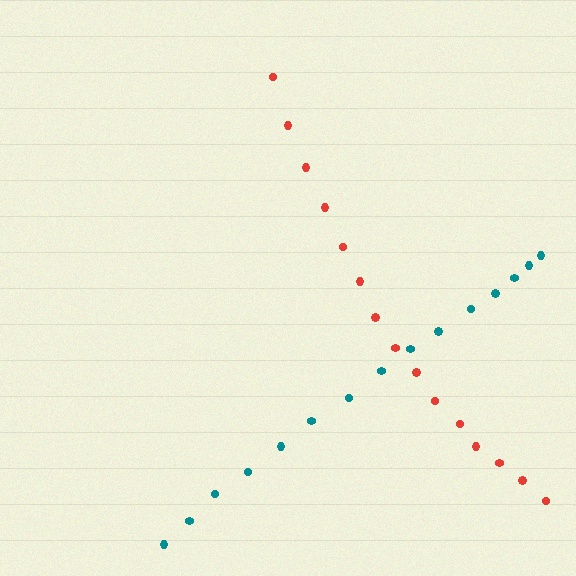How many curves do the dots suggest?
There are 2 distinct paths.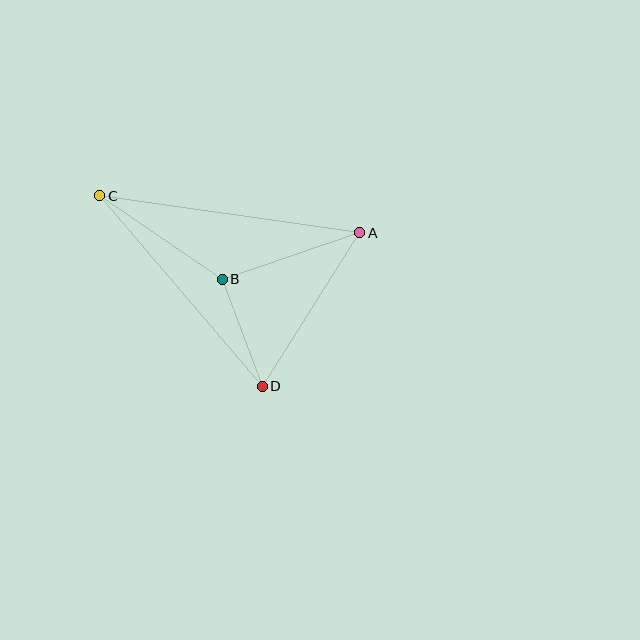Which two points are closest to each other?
Points B and D are closest to each other.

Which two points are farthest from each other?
Points A and C are farthest from each other.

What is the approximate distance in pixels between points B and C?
The distance between B and C is approximately 148 pixels.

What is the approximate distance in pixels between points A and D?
The distance between A and D is approximately 182 pixels.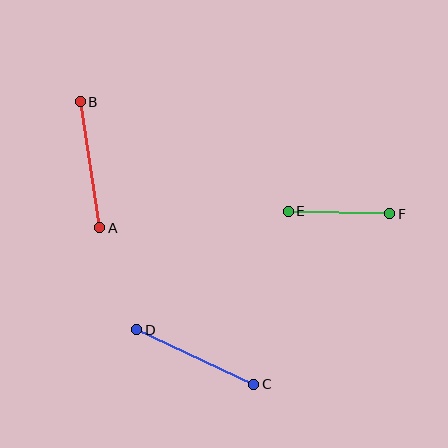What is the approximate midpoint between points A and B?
The midpoint is at approximately (90, 165) pixels.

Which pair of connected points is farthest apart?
Points C and D are farthest apart.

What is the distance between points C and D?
The distance is approximately 129 pixels.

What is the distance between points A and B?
The distance is approximately 128 pixels.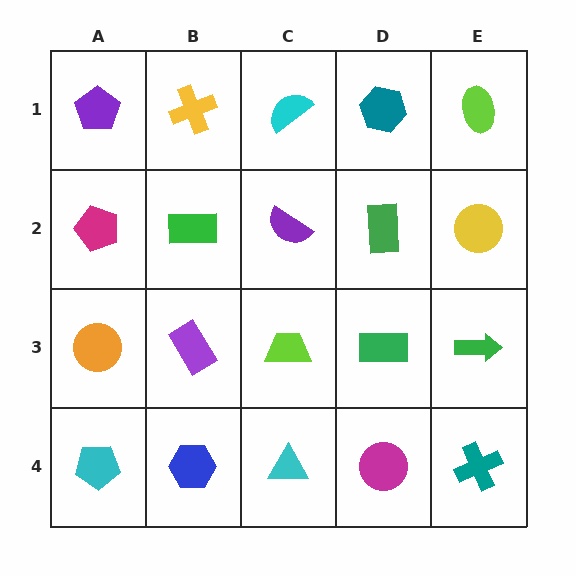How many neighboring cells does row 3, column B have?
4.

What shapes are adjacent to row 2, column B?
A yellow cross (row 1, column B), a purple rectangle (row 3, column B), a magenta pentagon (row 2, column A), a purple semicircle (row 2, column C).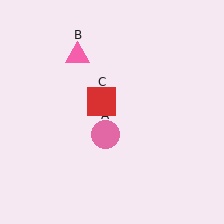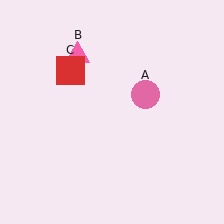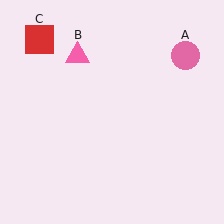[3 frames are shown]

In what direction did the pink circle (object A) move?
The pink circle (object A) moved up and to the right.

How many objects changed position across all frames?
2 objects changed position: pink circle (object A), red square (object C).